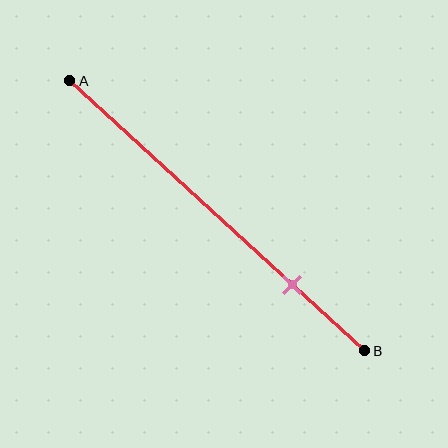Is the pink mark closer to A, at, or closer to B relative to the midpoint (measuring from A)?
The pink mark is closer to point B than the midpoint of segment AB.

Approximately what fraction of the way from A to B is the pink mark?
The pink mark is approximately 75% of the way from A to B.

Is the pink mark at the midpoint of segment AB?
No, the mark is at about 75% from A, not at the 50% midpoint.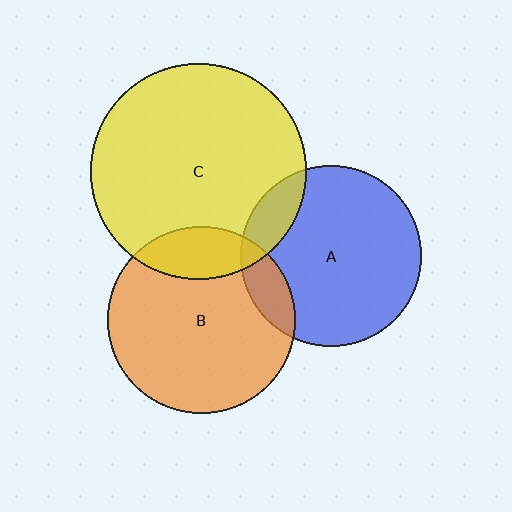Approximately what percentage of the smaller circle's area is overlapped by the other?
Approximately 15%.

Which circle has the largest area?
Circle C (yellow).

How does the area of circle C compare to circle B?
Approximately 1.3 times.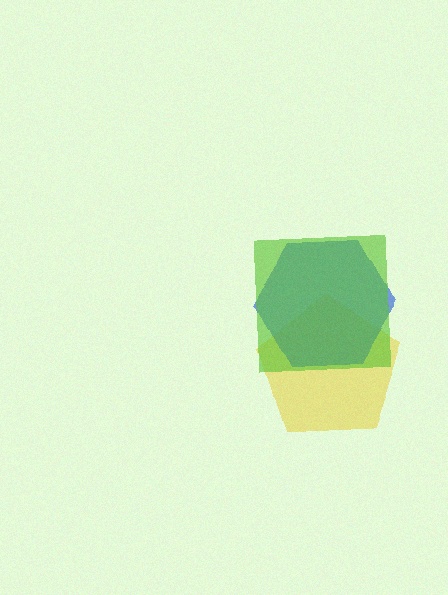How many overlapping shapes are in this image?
There are 3 overlapping shapes in the image.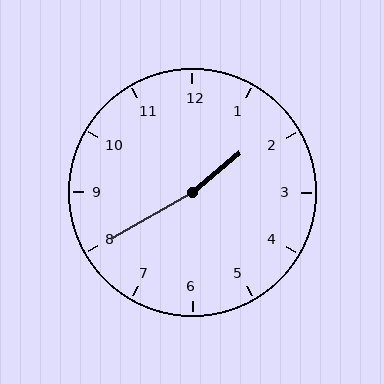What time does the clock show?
1:40.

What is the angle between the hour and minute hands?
Approximately 170 degrees.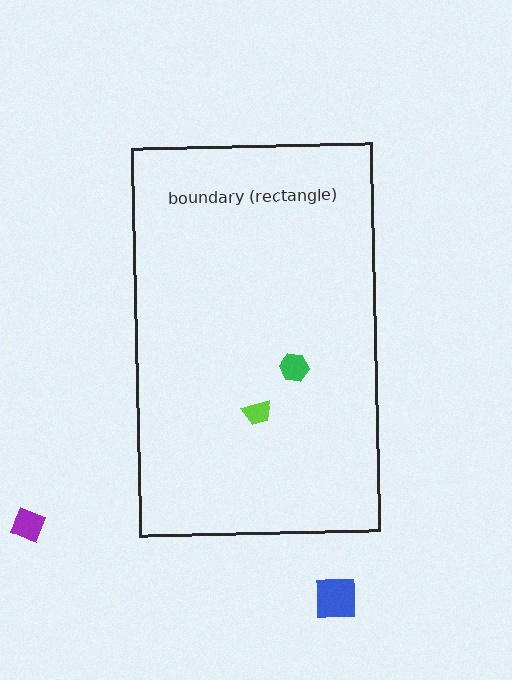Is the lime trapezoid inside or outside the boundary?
Inside.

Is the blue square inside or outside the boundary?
Outside.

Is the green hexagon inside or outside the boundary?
Inside.